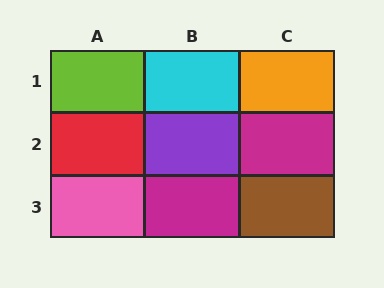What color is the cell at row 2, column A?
Red.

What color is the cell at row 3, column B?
Magenta.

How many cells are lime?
1 cell is lime.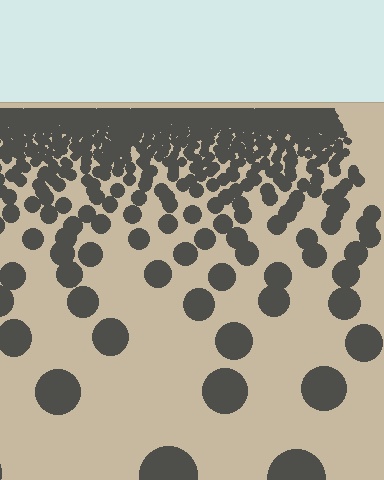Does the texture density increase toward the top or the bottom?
Density increases toward the top.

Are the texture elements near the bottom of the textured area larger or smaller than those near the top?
Larger. Near the bottom, elements are closer to the viewer and appear at a bigger on-screen size.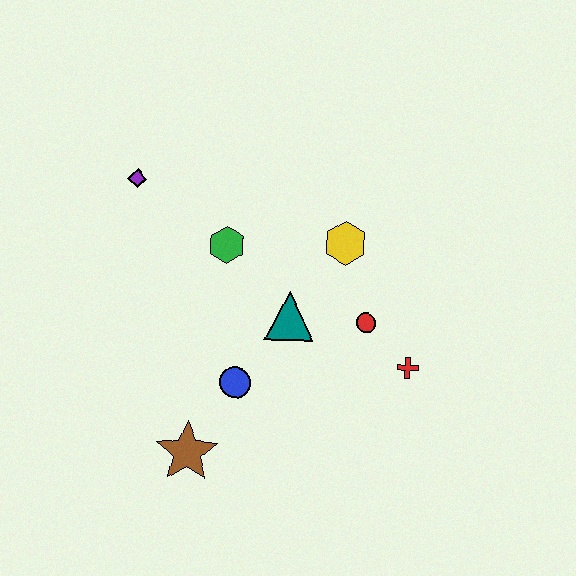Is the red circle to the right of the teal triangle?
Yes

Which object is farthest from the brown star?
The purple diamond is farthest from the brown star.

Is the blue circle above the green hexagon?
No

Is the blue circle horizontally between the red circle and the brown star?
Yes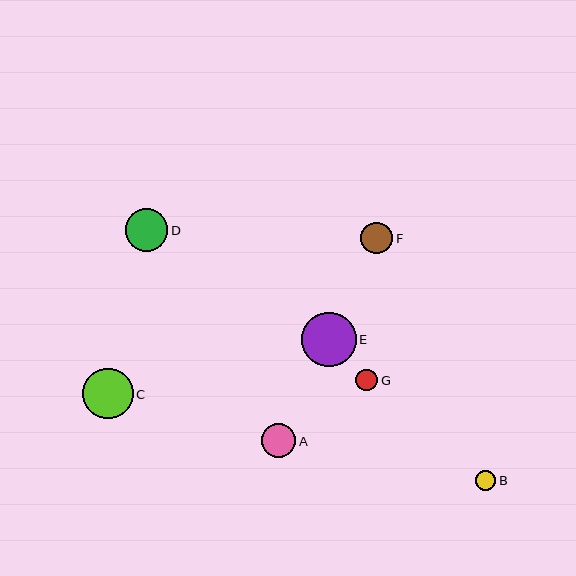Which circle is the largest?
Circle E is the largest with a size of approximately 54 pixels.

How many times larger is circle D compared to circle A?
Circle D is approximately 1.3 times the size of circle A.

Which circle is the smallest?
Circle B is the smallest with a size of approximately 20 pixels.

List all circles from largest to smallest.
From largest to smallest: E, C, D, A, F, G, B.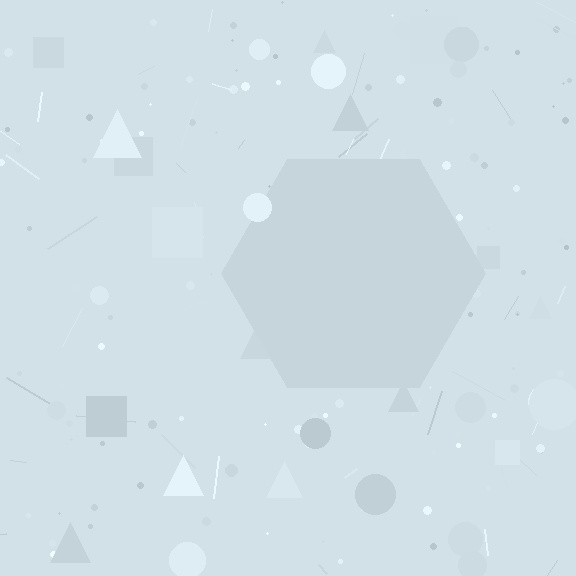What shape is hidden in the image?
A hexagon is hidden in the image.